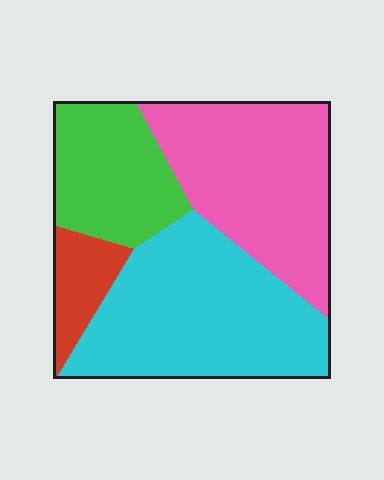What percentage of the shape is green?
Green covers about 20% of the shape.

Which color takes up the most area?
Cyan, at roughly 40%.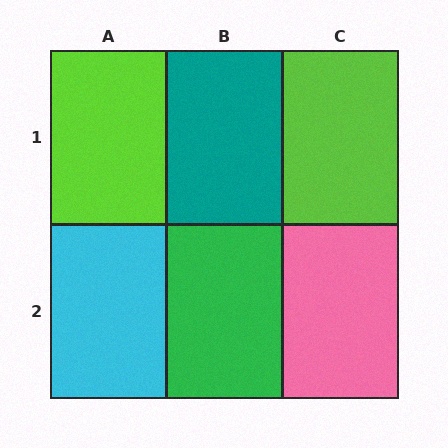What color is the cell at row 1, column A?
Lime.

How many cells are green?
1 cell is green.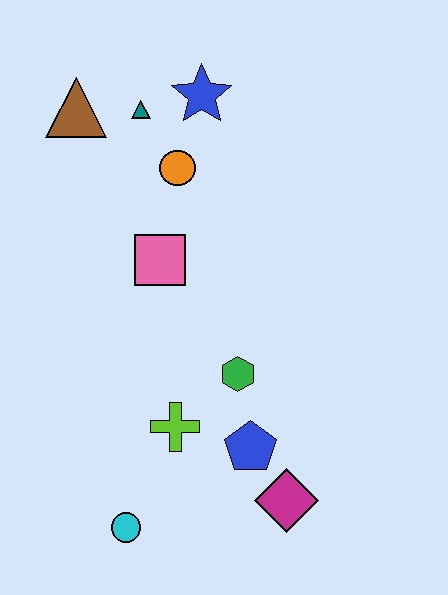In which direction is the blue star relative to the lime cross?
The blue star is above the lime cross.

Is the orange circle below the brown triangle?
Yes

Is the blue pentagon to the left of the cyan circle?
No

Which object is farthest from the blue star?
The cyan circle is farthest from the blue star.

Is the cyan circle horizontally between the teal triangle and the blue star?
No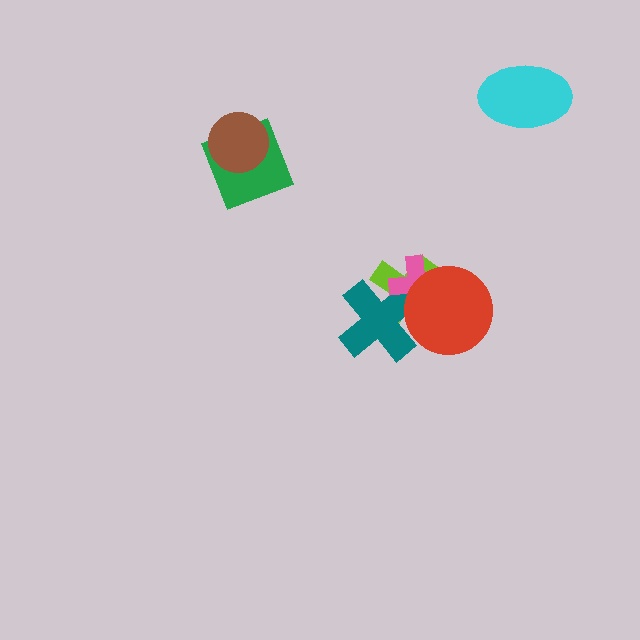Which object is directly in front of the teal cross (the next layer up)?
The pink cross is directly in front of the teal cross.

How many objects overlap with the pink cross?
3 objects overlap with the pink cross.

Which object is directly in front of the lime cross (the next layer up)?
The teal cross is directly in front of the lime cross.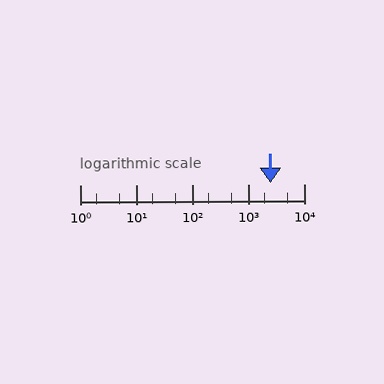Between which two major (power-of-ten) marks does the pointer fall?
The pointer is between 1000 and 10000.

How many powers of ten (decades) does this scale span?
The scale spans 4 decades, from 1 to 10000.